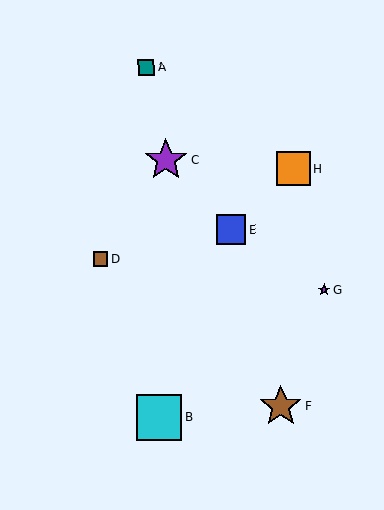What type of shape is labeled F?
Shape F is a brown star.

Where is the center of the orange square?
The center of the orange square is at (294, 169).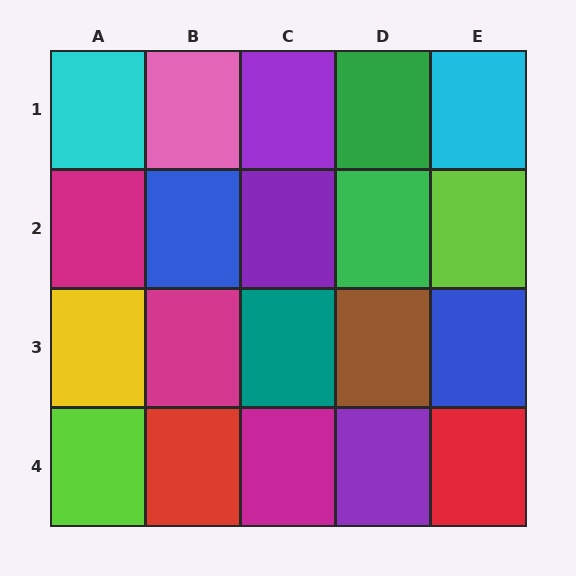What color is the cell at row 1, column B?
Pink.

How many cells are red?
2 cells are red.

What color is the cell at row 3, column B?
Magenta.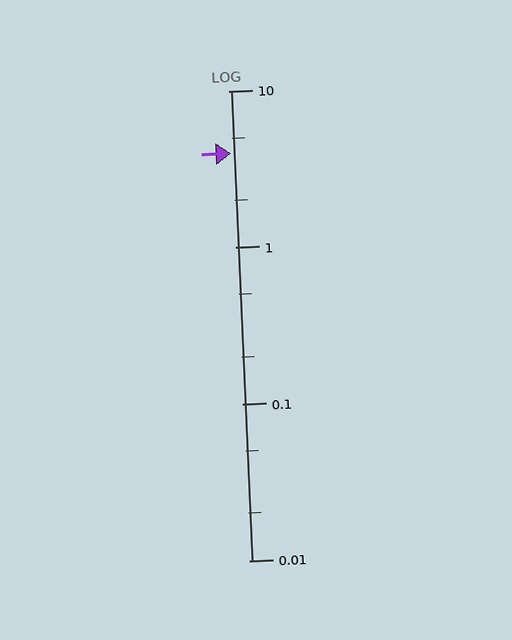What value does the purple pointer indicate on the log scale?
The pointer indicates approximately 4.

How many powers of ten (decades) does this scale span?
The scale spans 3 decades, from 0.01 to 10.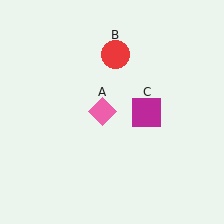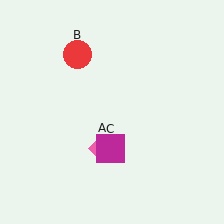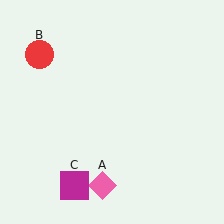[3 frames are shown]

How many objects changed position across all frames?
3 objects changed position: pink diamond (object A), red circle (object B), magenta square (object C).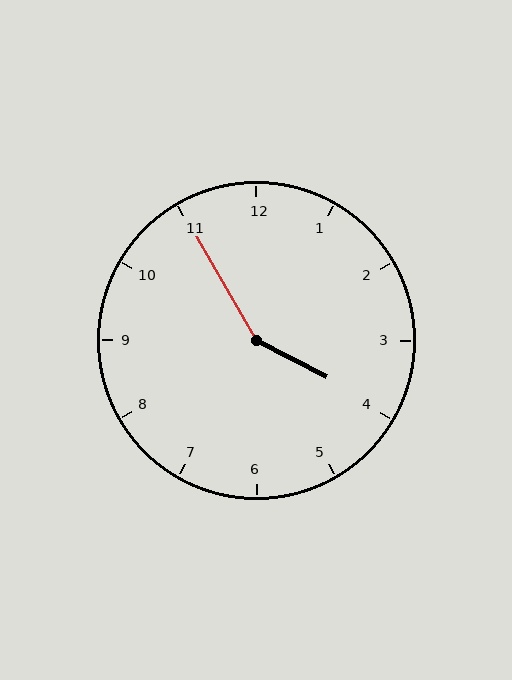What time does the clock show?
3:55.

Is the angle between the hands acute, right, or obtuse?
It is obtuse.